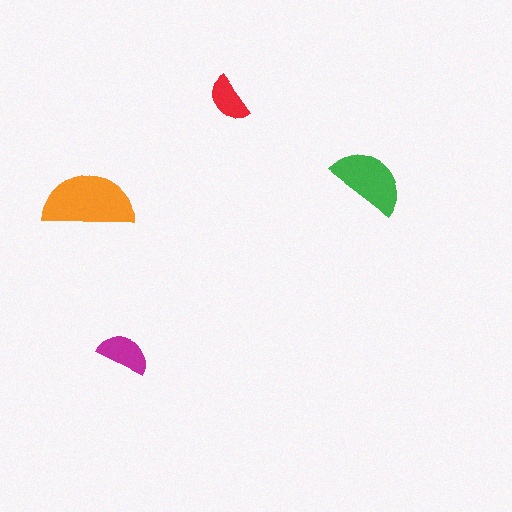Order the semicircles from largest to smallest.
the orange one, the green one, the magenta one, the red one.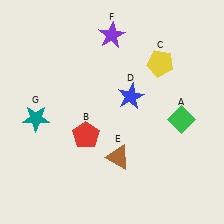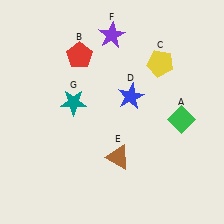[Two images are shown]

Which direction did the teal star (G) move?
The teal star (G) moved right.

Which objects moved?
The objects that moved are: the red pentagon (B), the teal star (G).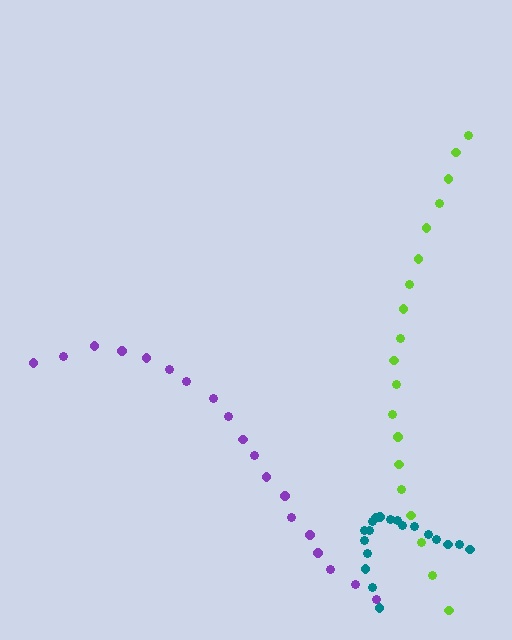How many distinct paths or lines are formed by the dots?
There are 3 distinct paths.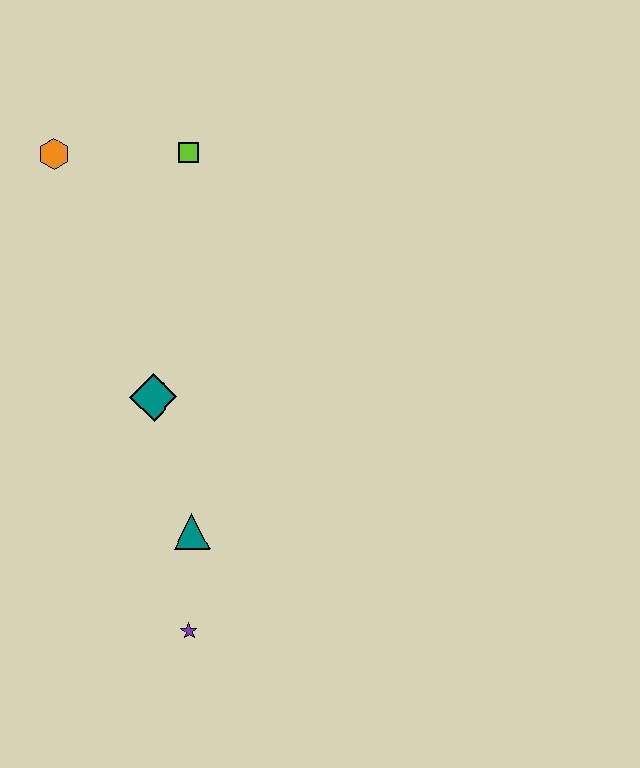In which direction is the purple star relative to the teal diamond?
The purple star is below the teal diamond.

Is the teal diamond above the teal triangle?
Yes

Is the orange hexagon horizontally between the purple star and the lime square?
No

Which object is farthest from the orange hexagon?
The purple star is farthest from the orange hexagon.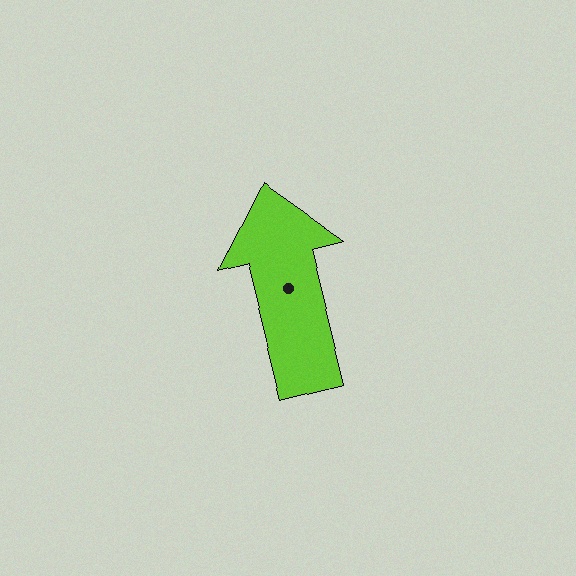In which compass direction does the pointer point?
North.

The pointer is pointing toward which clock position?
Roughly 12 o'clock.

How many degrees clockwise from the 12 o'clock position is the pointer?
Approximately 346 degrees.